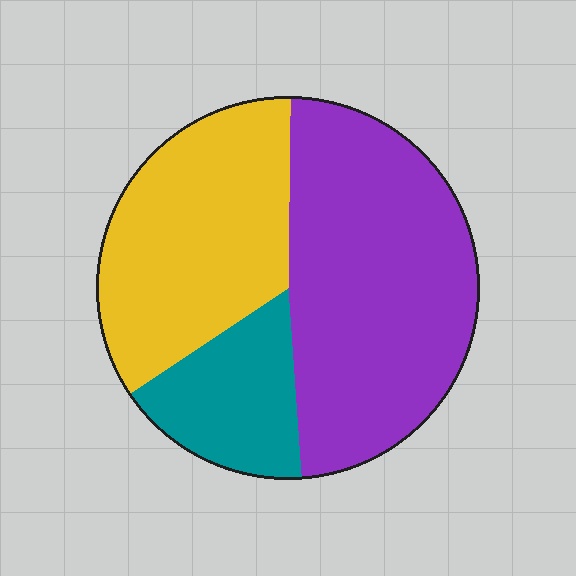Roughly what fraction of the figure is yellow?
Yellow covers roughly 35% of the figure.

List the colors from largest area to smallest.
From largest to smallest: purple, yellow, teal.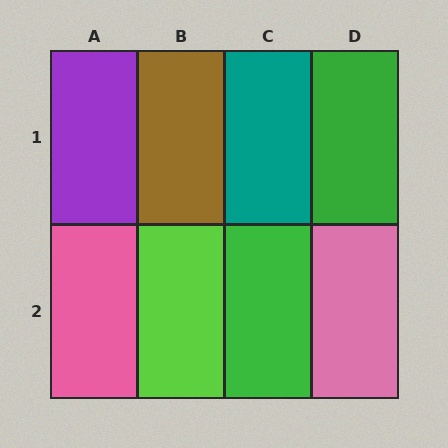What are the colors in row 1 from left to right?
Purple, brown, teal, green.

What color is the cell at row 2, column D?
Pink.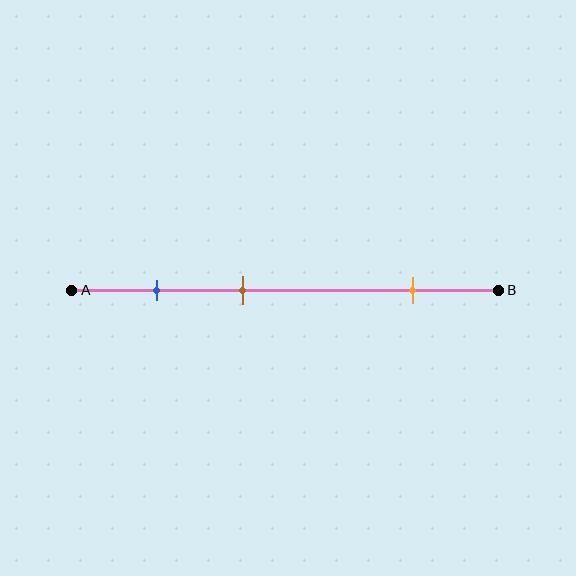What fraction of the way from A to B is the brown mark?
The brown mark is approximately 40% (0.4) of the way from A to B.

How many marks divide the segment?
There are 3 marks dividing the segment.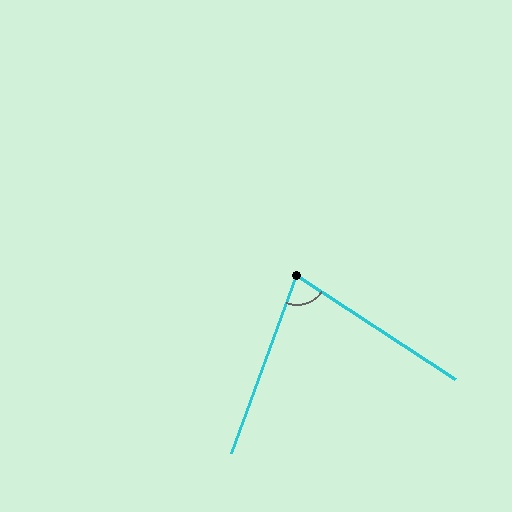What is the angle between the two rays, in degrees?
Approximately 77 degrees.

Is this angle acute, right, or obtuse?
It is acute.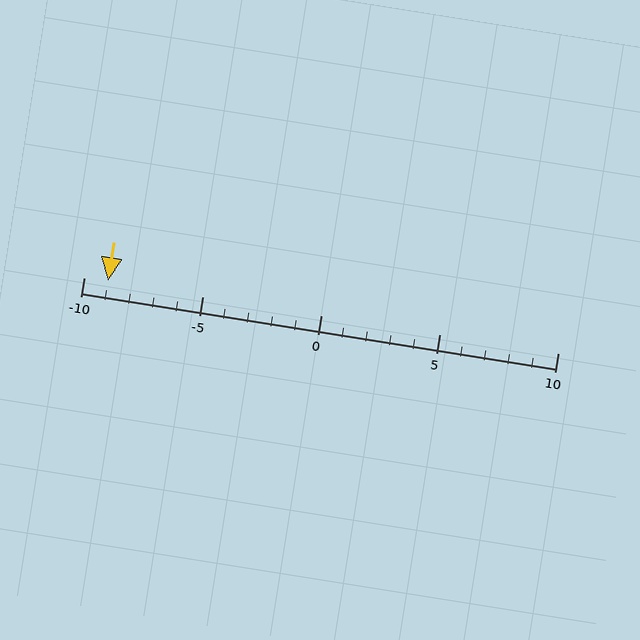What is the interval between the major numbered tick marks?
The major tick marks are spaced 5 units apart.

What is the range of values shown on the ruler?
The ruler shows values from -10 to 10.